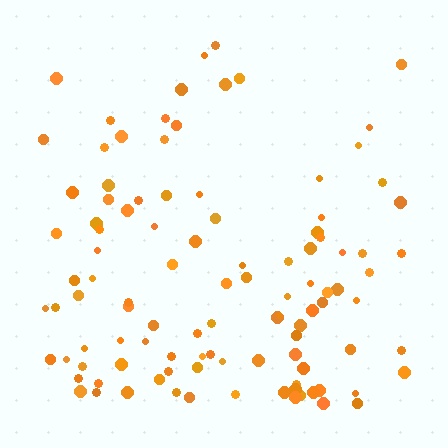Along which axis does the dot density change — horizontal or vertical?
Vertical.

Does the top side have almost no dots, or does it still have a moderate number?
Still a moderate number, just noticeably fewer than the bottom.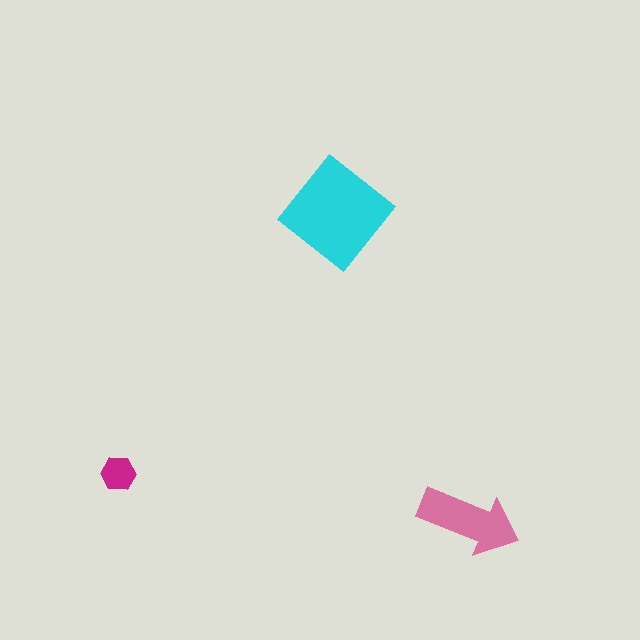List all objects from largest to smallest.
The cyan diamond, the pink arrow, the magenta hexagon.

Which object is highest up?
The cyan diamond is topmost.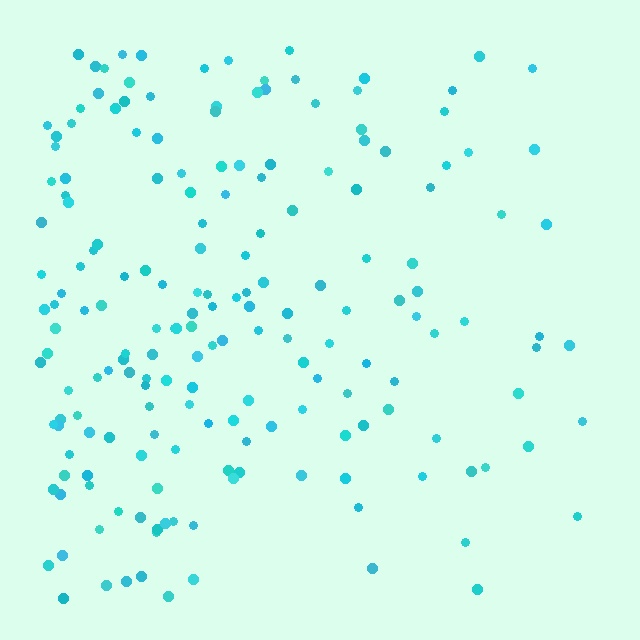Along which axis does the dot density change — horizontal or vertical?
Horizontal.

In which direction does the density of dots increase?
From right to left, with the left side densest.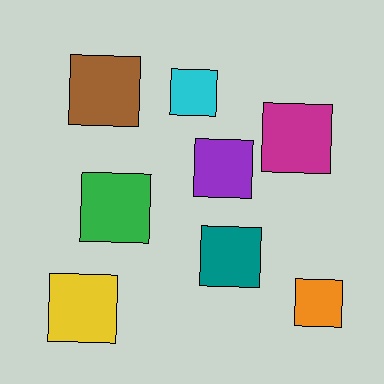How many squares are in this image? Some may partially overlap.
There are 8 squares.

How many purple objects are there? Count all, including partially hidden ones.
There is 1 purple object.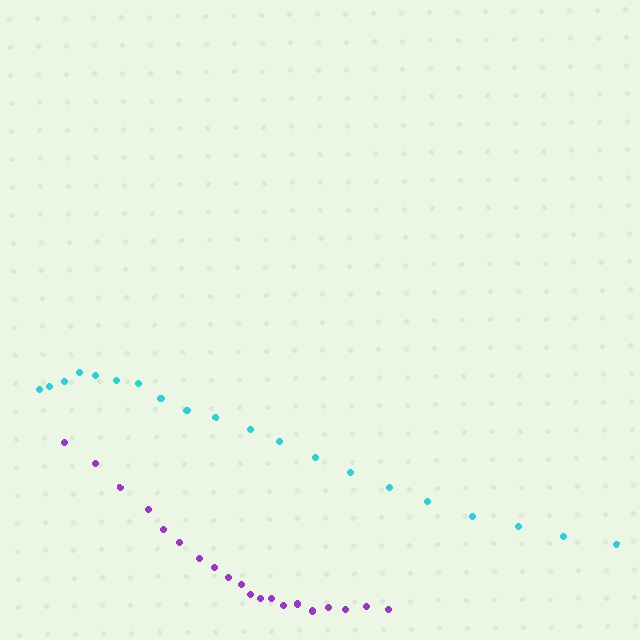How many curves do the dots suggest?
There are 2 distinct paths.